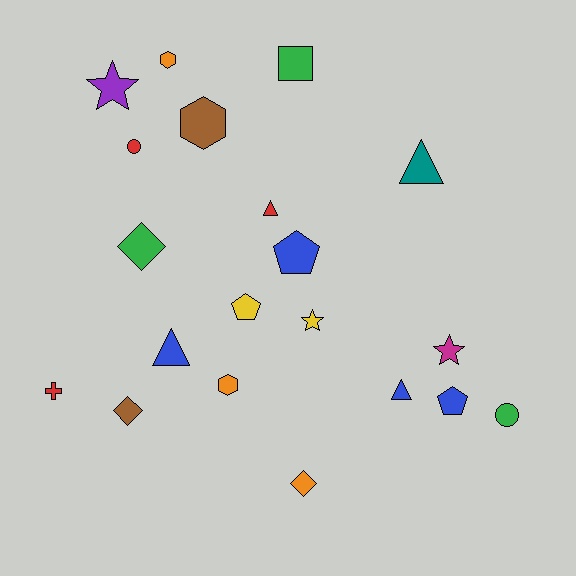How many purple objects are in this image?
There is 1 purple object.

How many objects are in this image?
There are 20 objects.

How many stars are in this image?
There are 3 stars.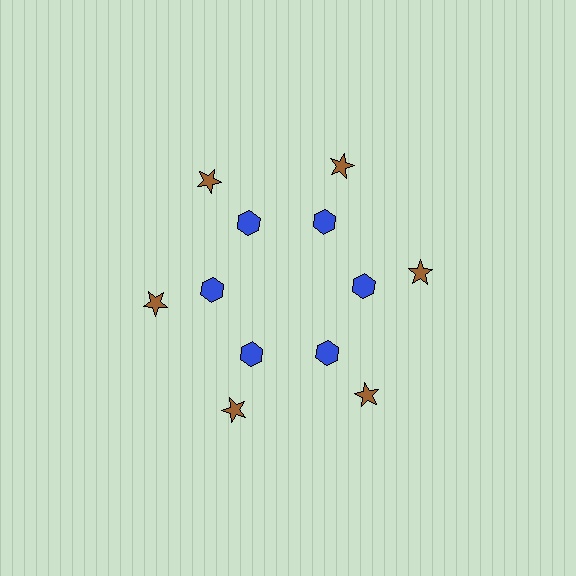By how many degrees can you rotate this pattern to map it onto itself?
The pattern maps onto itself every 60 degrees of rotation.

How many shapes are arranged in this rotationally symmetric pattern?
There are 12 shapes, arranged in 6 groups of 2.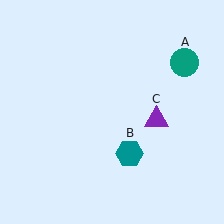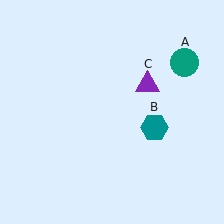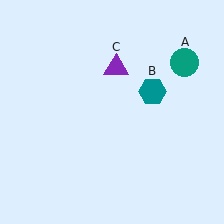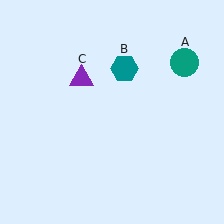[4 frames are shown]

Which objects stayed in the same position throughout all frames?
Teal circle (object A) remained stationary.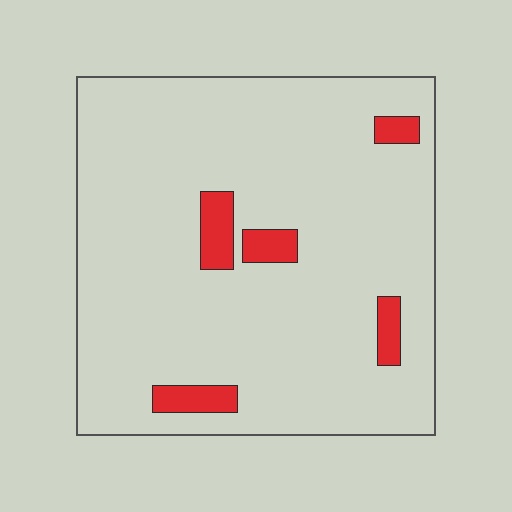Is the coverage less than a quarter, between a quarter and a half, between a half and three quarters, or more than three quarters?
Less than a quarter.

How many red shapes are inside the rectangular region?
5.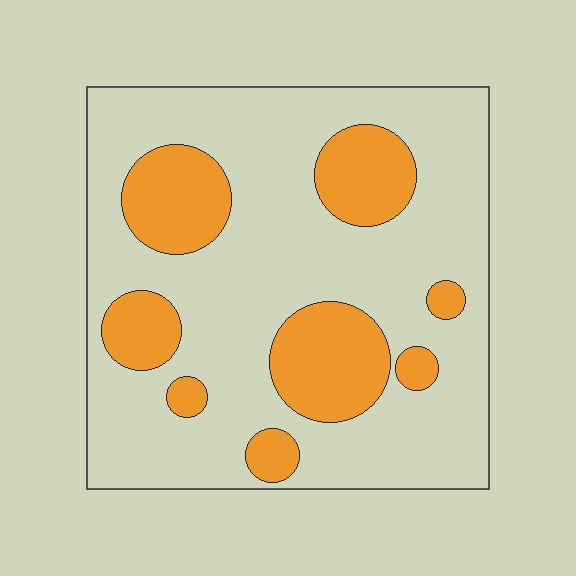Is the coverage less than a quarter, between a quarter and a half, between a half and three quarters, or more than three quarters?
Between a quarter and a half.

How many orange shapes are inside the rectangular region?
8.